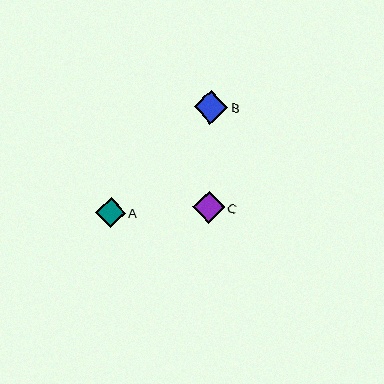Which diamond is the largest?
Diamond B is the largest with a size of approximately 33 pixels.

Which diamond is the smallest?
Diamond A is the smallest with a size of approximately 30 pixels.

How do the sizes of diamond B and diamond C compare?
Diamond B and diamond C are approximately the same size.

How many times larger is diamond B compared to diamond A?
Diamond B is approximately 1.1 times the size of diamond A.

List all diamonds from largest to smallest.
From largest to smallest: B, C, A.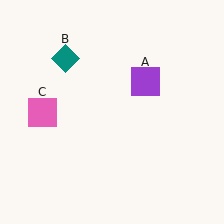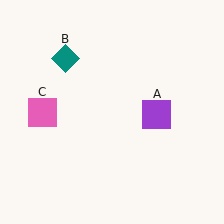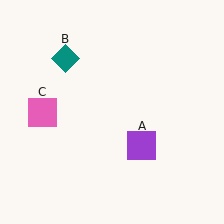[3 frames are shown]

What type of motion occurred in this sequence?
The purple square (object A) rotated clockwise around the center of the scene.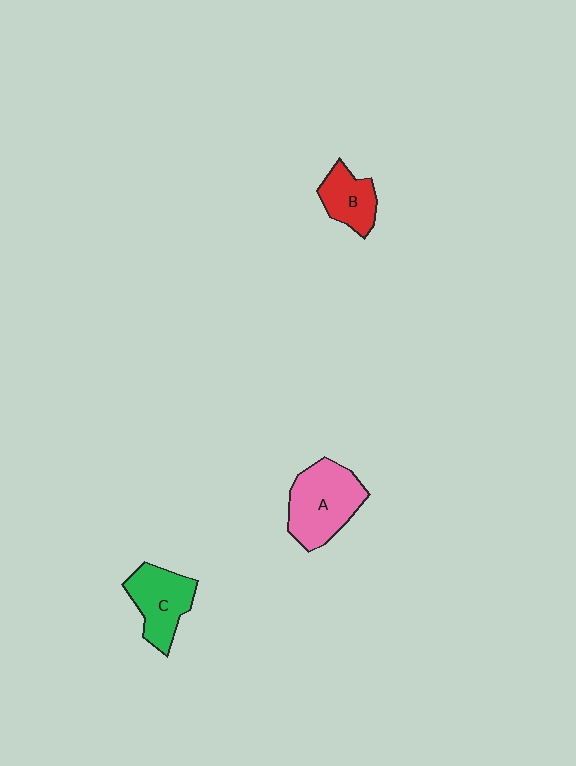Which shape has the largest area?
Shape A (pink).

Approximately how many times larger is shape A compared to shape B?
Approximately 1.7 times.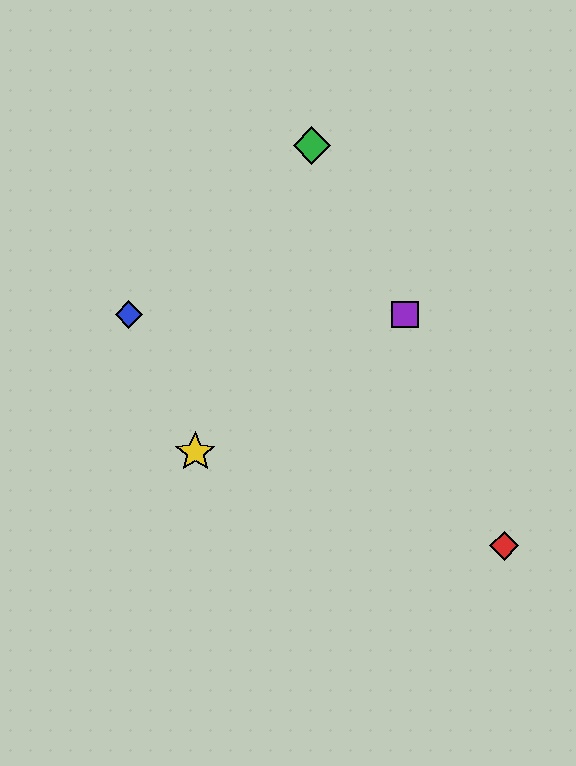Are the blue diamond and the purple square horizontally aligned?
Yes, both are at y≈315.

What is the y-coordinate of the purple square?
The purple square is at y≈315.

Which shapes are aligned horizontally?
The blue diamond, the purple square are aligned horizontally.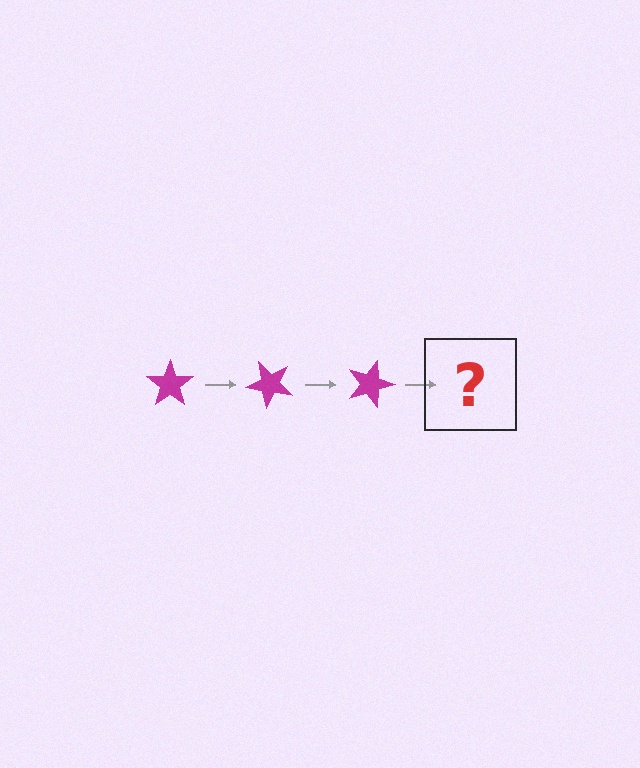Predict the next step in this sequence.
The next step is a magenta star rotated 135 degrees.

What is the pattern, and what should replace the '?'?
The pattern is that the star rotates 45 degrees each step. The '?' should be a magenta star rotated 135 degrees.